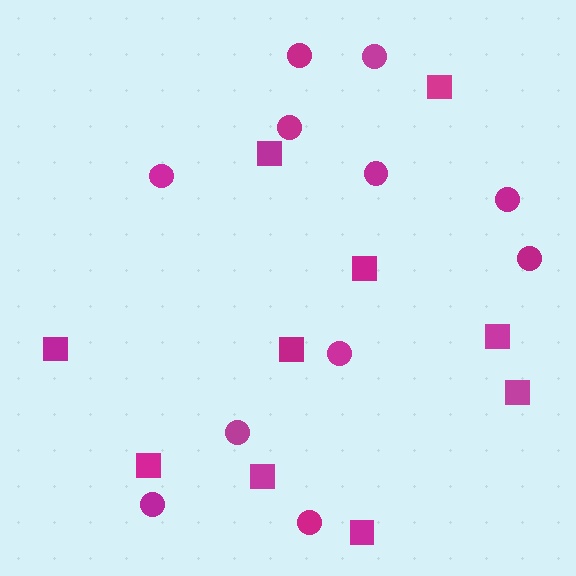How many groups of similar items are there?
There are 2 groups: one group of circles (11) and one group of squares (10).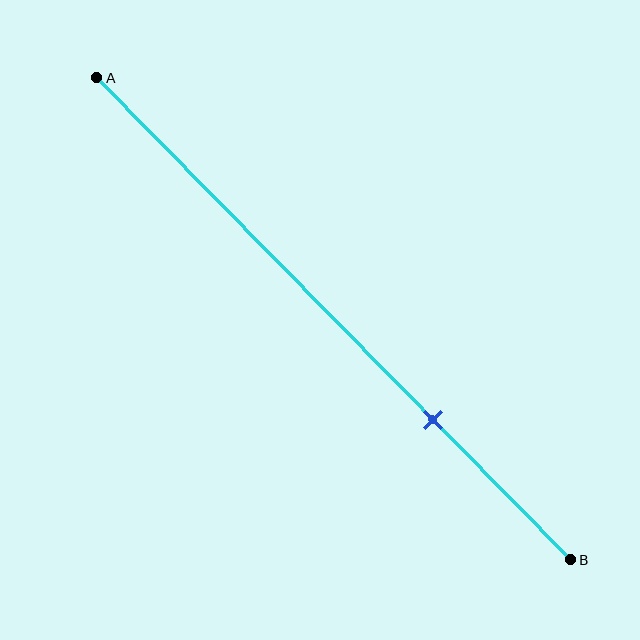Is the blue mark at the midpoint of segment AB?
No, the mark is at about 70% from A, not at the 50% midpoint.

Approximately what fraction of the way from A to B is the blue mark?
The blue mark is approximately 70% of the way from A to B.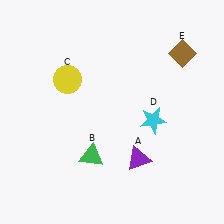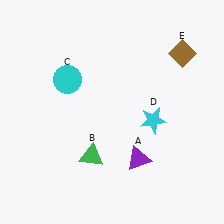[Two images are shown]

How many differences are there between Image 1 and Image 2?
There is 1 difference between the two images.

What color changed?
The circle (C) changed from yellow in Image 1 to cyan in Image 2.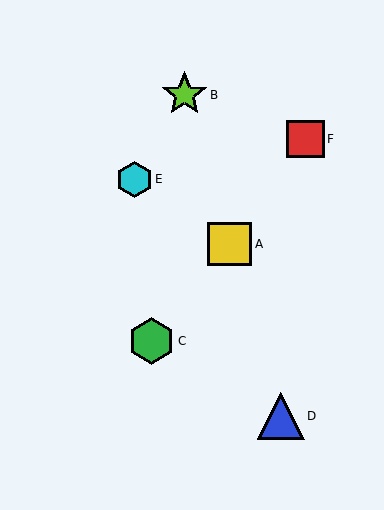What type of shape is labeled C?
Shape C is a green hexagon.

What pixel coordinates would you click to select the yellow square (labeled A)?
Click at (230, 244) to select the yellow square A.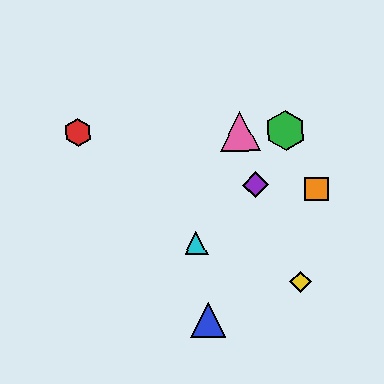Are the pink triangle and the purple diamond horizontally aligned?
No, the pink triangle is at y≈131 and the purple diamond is at y≈185.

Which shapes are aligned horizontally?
The red hexagon, the green hexagon, the pink triangle are aligned horizontally.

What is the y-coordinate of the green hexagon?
The green hexagon is at y≈131.